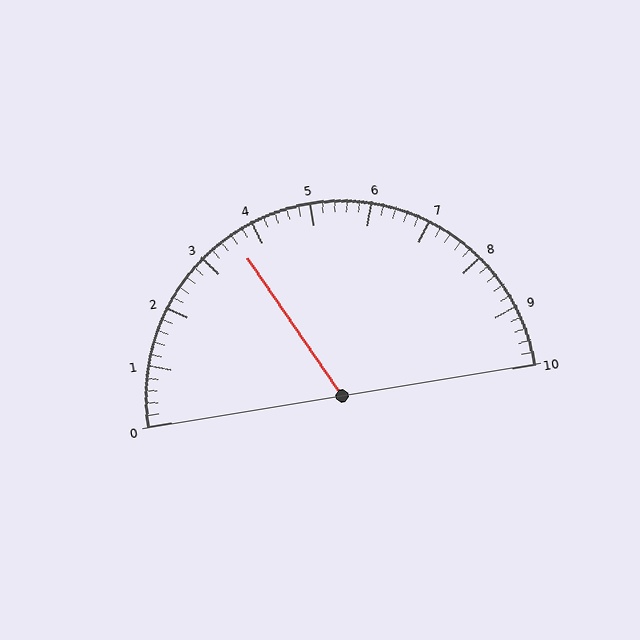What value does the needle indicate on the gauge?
The needle indicates approximately 3.6.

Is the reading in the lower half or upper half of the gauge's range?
The reading is in the lower half of the range (0 to 10).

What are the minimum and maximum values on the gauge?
The gauge ranges from 0 to 10.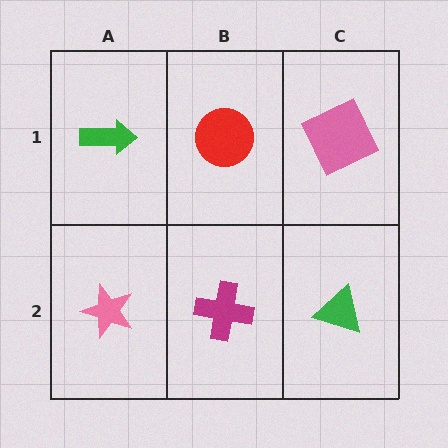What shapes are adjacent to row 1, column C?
A green triangle (row 2, column C), a red circle (row 1, column B).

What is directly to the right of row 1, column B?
A pink square.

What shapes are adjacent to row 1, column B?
A magenta cross (row 2, column B), a green arrow (row 1, column A), a pink square (row 1, column C).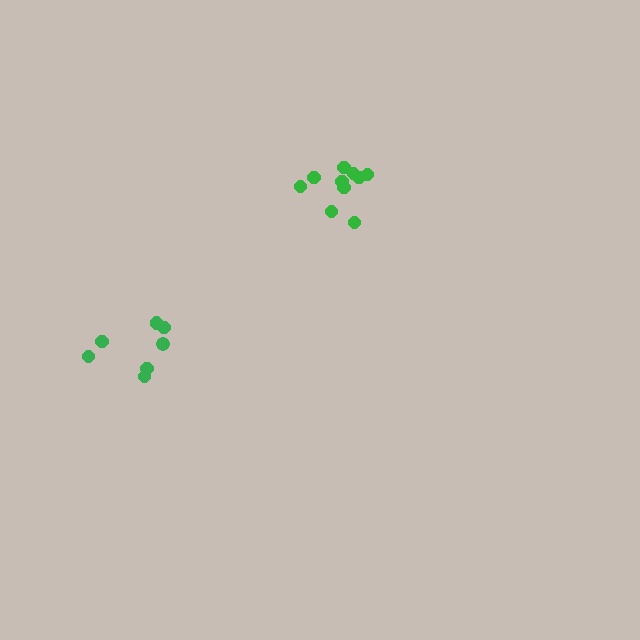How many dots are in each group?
Group 1: 10 dots, Group 2: 7 dots (17 total).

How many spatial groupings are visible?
There are 2 spatial groupings.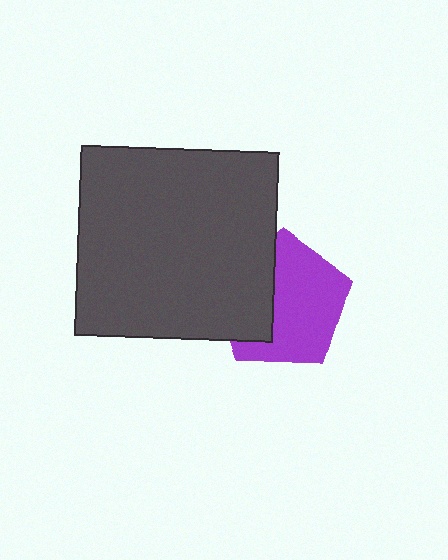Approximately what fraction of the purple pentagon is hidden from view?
Roughly 38% of the purple pentagon is hidden behind the dark gray rectangle.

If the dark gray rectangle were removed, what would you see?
You would see the complete purple pentagon.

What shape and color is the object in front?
The object in front is a dark gray rectangle.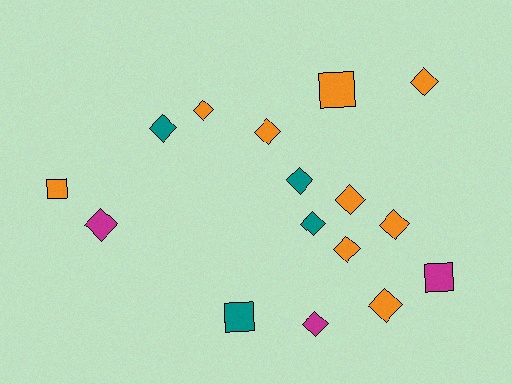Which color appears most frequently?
Orange, with 9 objects.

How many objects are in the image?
There are 16 objects.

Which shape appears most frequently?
Diamond, with 12 objects.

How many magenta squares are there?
There is 1 magenta square.